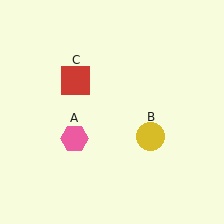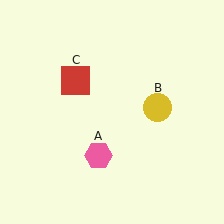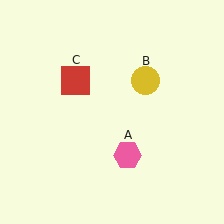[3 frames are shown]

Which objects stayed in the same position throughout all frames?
Red square (object C) remained stationary.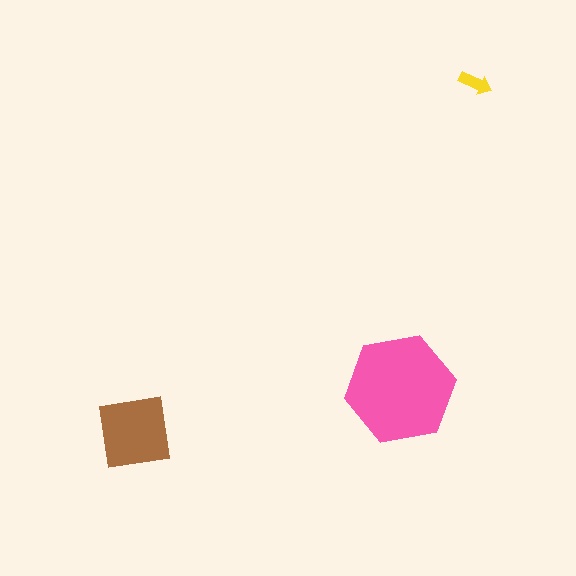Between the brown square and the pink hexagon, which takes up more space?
The pink hexagon.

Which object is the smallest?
The yellow arrow.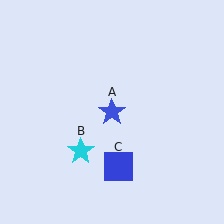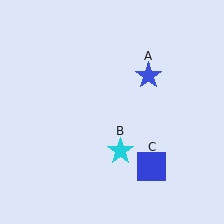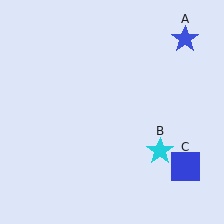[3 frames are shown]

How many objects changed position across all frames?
3 objects changed position: blue star (object A), cyan star (object B), blue square (object C).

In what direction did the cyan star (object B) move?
The cyan star (object B) moved right.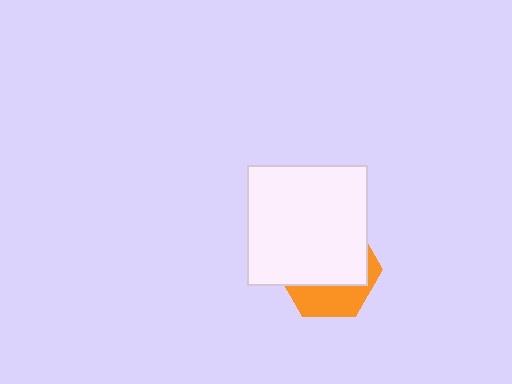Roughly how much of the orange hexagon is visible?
A small part of it is visible (roughly 34%).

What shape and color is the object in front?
The object in front is a white square.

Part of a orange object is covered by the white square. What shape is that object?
It is a hexagon.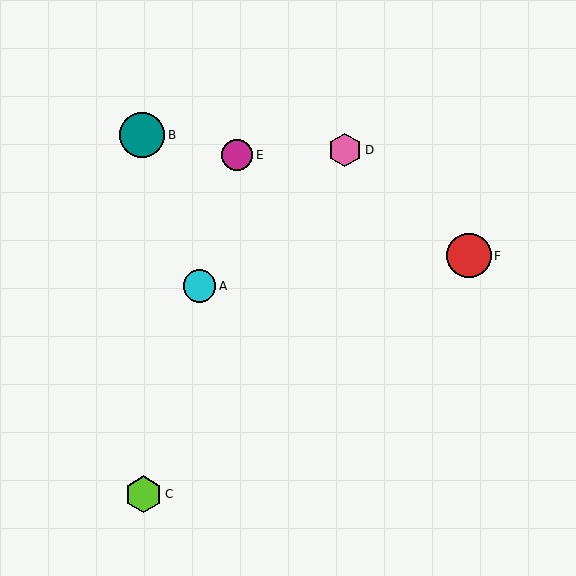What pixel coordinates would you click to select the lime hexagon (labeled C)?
Click at (143, 494) to select the lime hexagon C.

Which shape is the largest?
The teal circle (labeled B) is the largest.